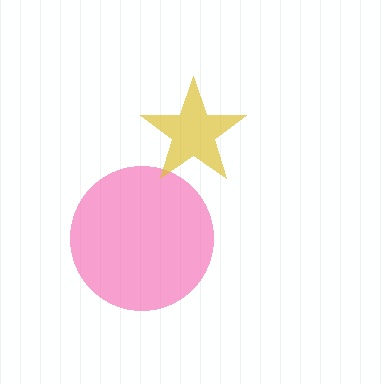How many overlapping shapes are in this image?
There are 2 overlapping shapes in the image.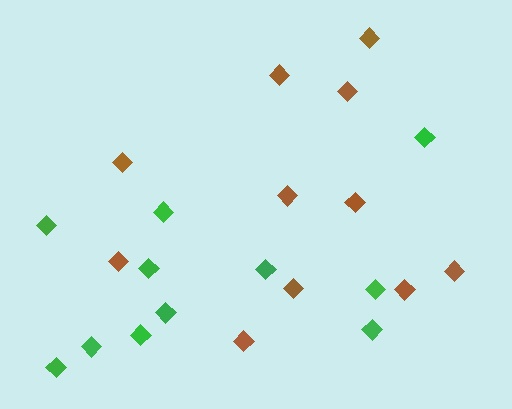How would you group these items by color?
There are 2 groups: one group of brown diamonds (11) and one group of green diamonds (11).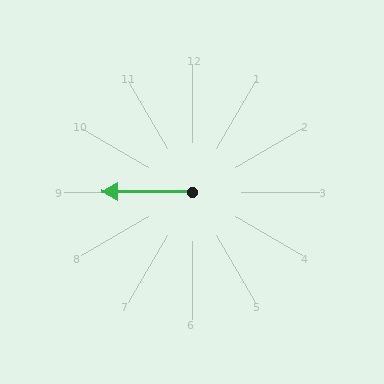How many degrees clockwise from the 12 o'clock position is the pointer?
Approximately 270 degrees.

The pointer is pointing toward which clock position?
Roughly 9 o'clock.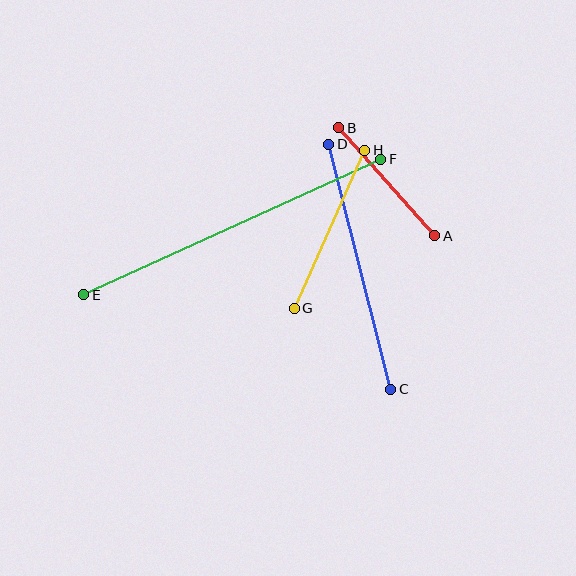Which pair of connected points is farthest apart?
Points E and F are farthest apart.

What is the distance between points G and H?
The distance is approximately 173 pixels.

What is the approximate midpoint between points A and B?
The midpoint is at approximately (387, 182) pixels.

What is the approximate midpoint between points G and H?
The midpoint is at approximately (329, 229) pixels.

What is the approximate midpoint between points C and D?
The midpoint is at approximately (360, 267) pixels.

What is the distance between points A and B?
The distance is approximately 144 pixels.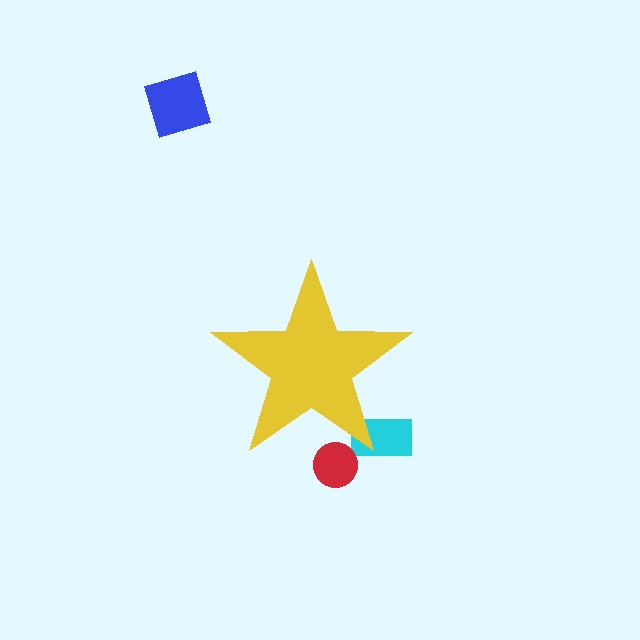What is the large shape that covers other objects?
A yellow star.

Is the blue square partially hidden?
No, the blue square is fully visible.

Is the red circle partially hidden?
Yes, the red circle is partially hidden behind the yellow star.